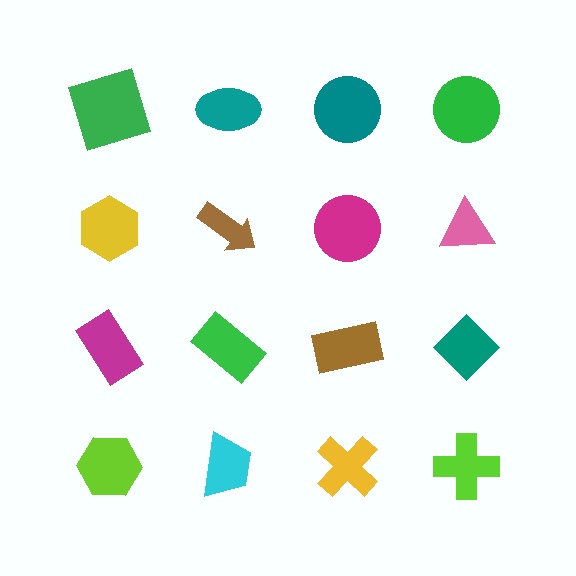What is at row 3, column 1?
A magenta rectangle.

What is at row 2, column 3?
A magenta circle.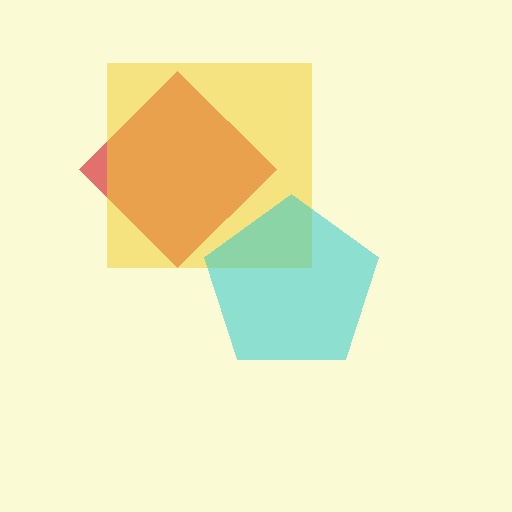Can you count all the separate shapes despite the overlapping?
Yes, there are 3 separate shapes.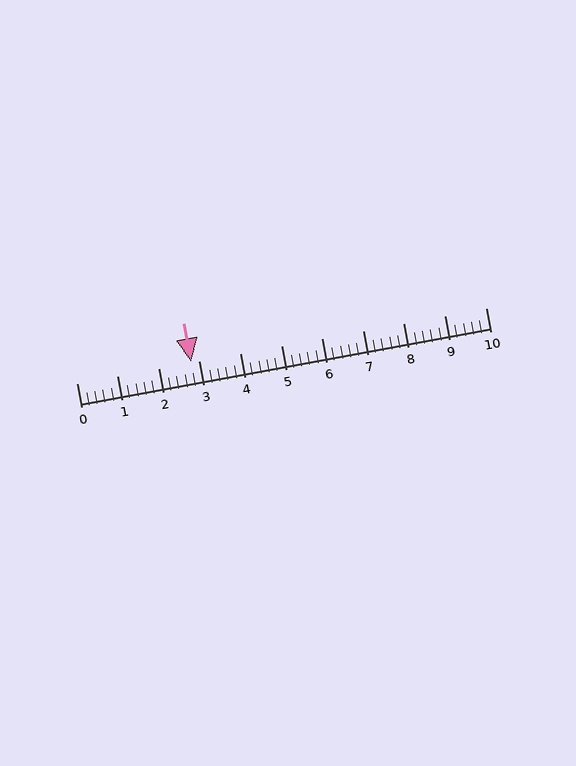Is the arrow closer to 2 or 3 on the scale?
The arrow is closer to 3.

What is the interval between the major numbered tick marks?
The major tick marks are spaced 1 units apart.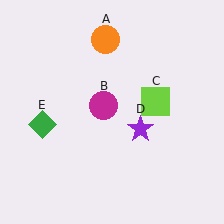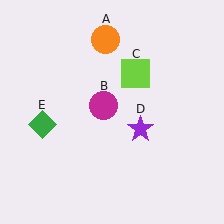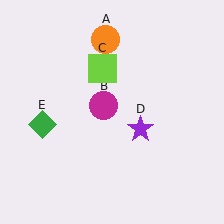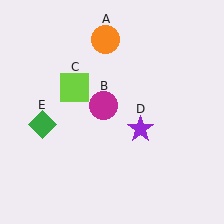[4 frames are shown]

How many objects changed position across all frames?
1 object changed position: lime square (object C).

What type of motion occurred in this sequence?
The lime square (object C) rotated counterclockwise around the center of the scene.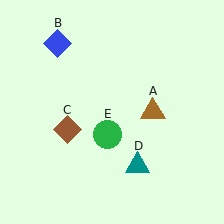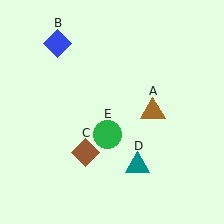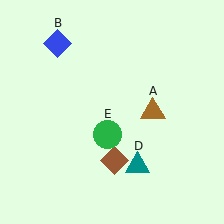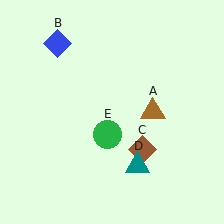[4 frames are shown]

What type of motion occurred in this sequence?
The brown diamond (object C) rotated counterclockwise around the center of the scene.